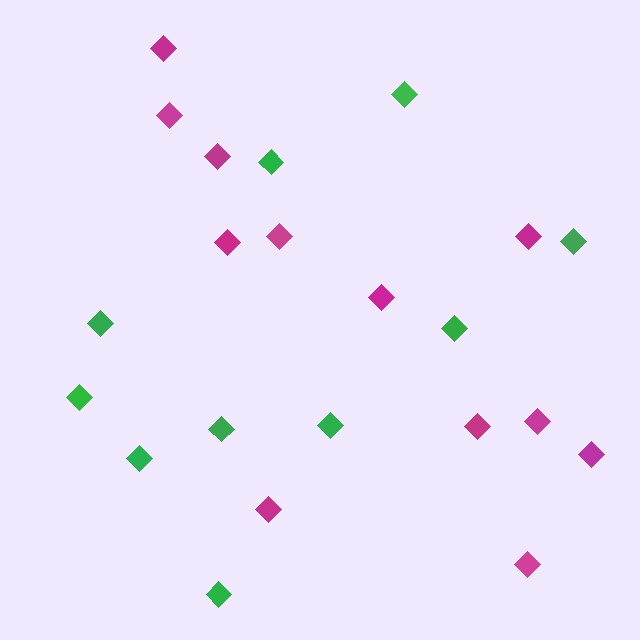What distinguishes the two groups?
There are 2 groups: one group of green diamonds (10) and one group of magenta diamonds (12).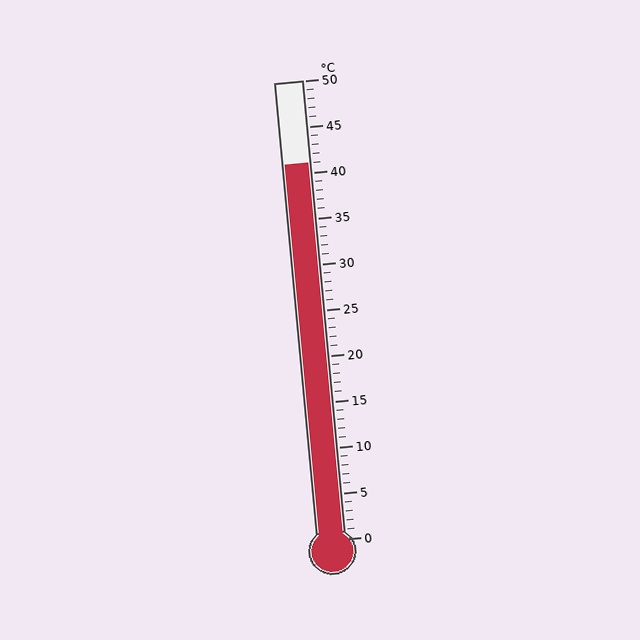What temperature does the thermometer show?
The thermometer shows approximately 41°C.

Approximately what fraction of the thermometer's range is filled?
The thermometer is filled to approximately 80% of its range.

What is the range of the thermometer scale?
The thermometer scale ranges from 0°C to 50°C.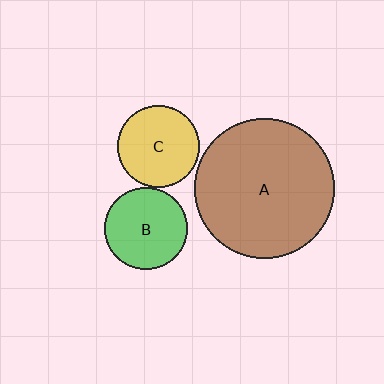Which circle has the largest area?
Circle A (brown).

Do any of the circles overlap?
No, none of the circles overlap.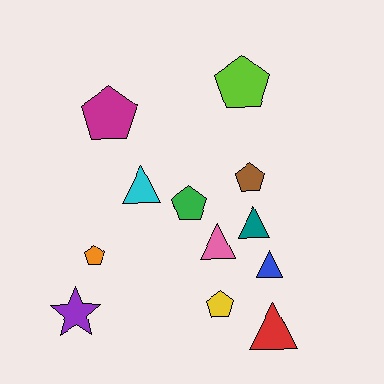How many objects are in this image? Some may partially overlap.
There are 12 objects.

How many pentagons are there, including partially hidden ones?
There are 6 pentagons.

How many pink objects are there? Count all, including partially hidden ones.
There is 1 pink object.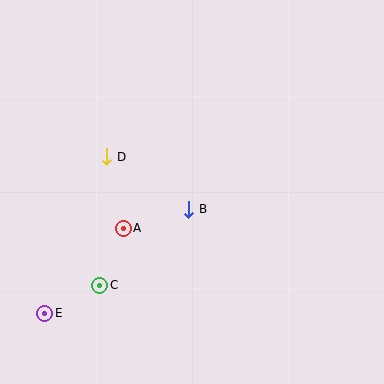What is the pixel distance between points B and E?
The distance between B and E is 178 pixels.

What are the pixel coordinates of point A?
Point A is at (123, 228).